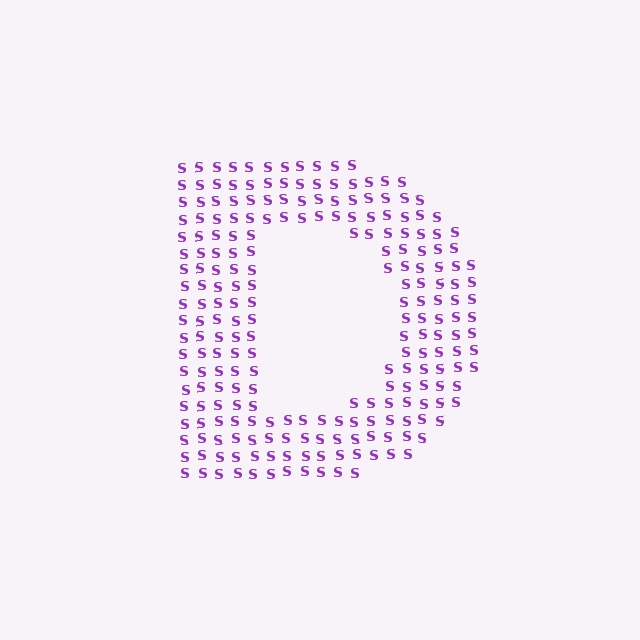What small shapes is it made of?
It is made of small letter S's.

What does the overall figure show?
The overall figure shows the letter D.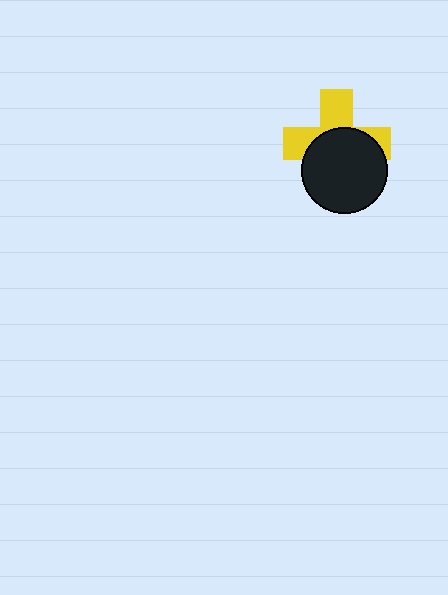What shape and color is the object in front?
The object in front is a black circle.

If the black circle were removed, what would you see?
You would see the complete yellow cross.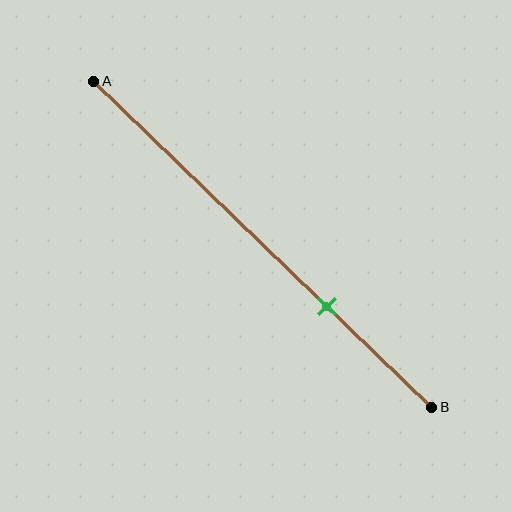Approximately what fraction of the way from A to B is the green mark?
The green mark is approximately 70% of the way from A to B.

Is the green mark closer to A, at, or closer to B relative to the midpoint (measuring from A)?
The green mark is closer to point B than the midpoint of segment AB.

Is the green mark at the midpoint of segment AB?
No, the mark is at about 70% from A, not at the 50% midpoint.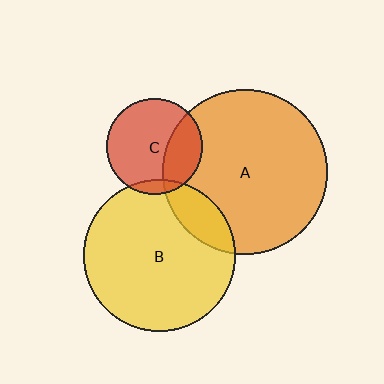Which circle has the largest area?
Circle A (orange).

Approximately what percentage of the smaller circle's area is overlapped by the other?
Approximately 30%.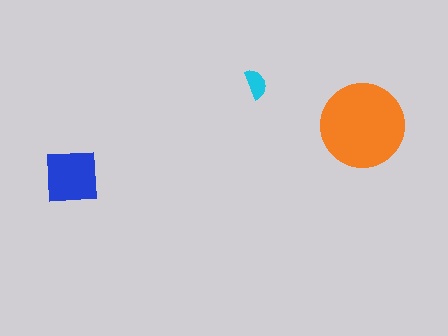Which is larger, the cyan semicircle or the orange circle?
The orange circle.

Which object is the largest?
The orange circle.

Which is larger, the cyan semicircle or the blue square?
The blue square.